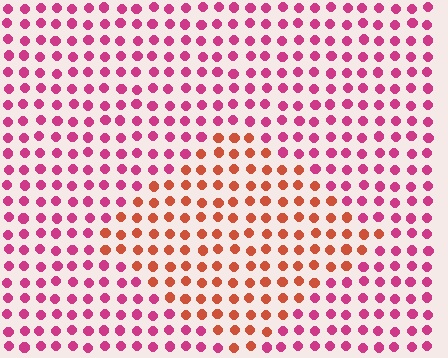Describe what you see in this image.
The image is filled with small magenta elements in a uniform arrangement. A diamond-shaped region is visible where the elements are tinted to a slightly different hue, forming a subtle color boundary.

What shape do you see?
I see a diamond.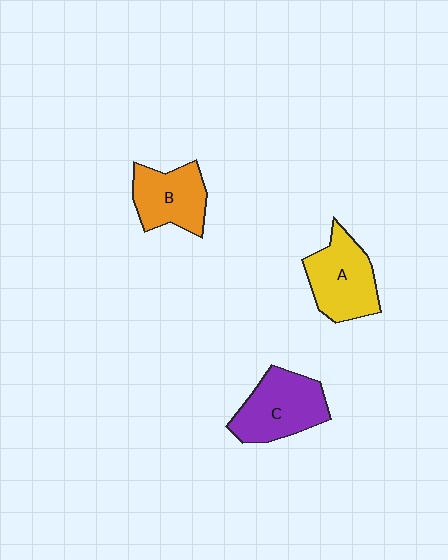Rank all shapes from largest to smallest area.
From largest to smallest: C (purple), A (yellow), B (orange).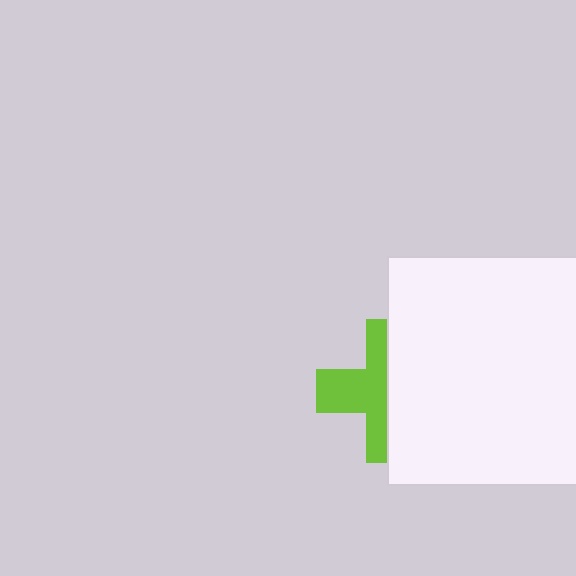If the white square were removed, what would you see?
You would see the complete lime cross.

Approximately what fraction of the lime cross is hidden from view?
Roughly 50% of the lime cross is hidden behind the white square.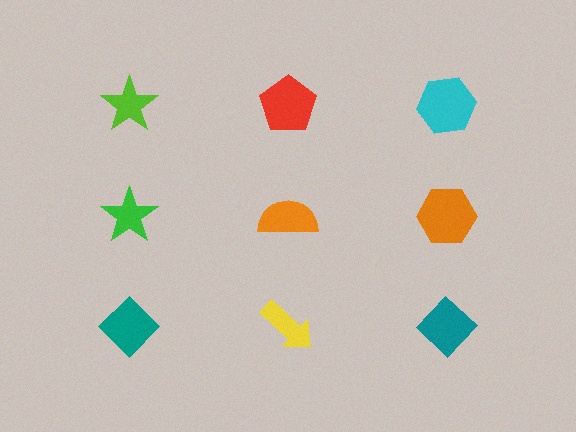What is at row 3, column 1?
A teal diamond.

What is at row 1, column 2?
A red pentagon.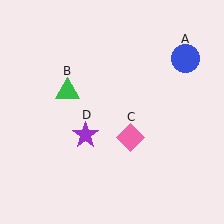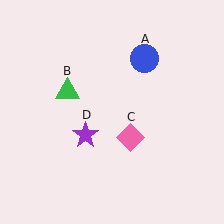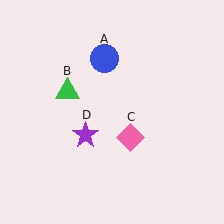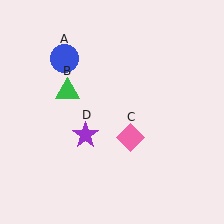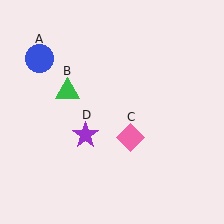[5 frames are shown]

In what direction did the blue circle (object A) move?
The blue circle (object A) moved left.